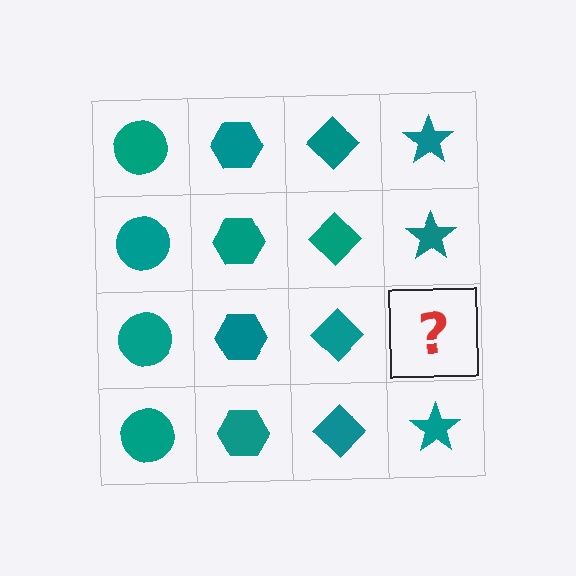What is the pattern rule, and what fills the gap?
The rule is that each column has a consistent shape. The gap should be filled with a teal star.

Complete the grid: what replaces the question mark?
The question mark should be replaced with a teal star.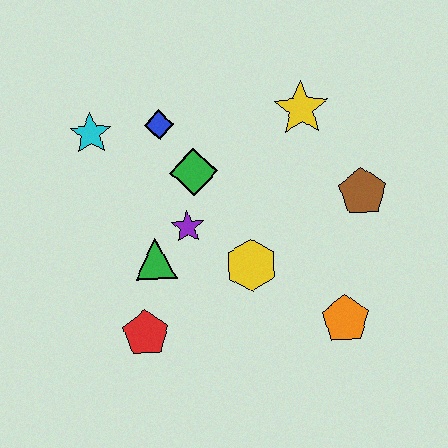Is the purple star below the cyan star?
Yes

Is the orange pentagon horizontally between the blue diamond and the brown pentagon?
Yes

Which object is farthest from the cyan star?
The orange pentagon is farthest from the cyan star.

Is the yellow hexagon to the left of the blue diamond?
No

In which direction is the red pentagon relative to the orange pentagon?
The red pentagon is to the left of the orange pentagon.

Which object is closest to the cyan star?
The blue diamond is closest to the cyan star.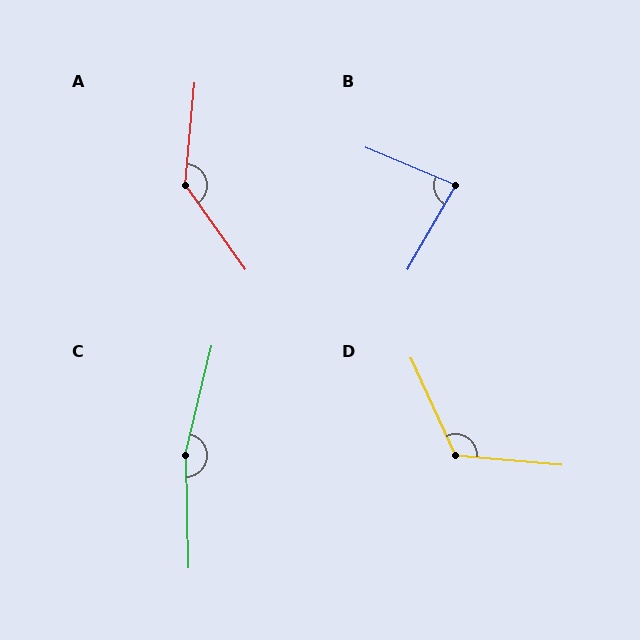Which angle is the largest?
C, at approximately 165 degrees.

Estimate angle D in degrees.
Approximately 119 degrees.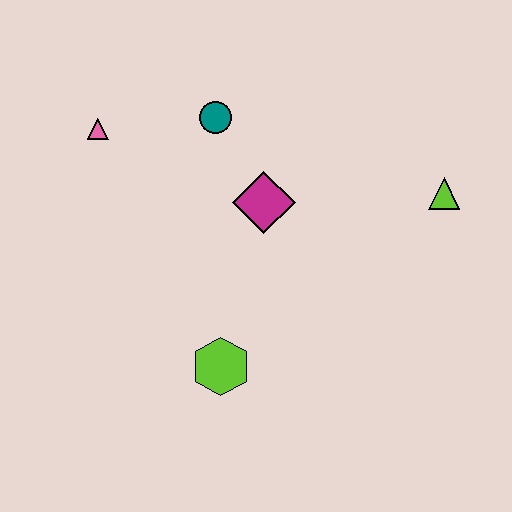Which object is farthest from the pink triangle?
The lime triangle is farthest from the pink triangle.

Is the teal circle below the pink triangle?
No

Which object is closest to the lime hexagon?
The magenta diamond is closest to the lime hexagon.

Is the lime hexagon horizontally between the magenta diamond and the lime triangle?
No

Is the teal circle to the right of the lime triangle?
No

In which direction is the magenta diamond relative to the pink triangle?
The magenta diamond is to the right of the pink triangle.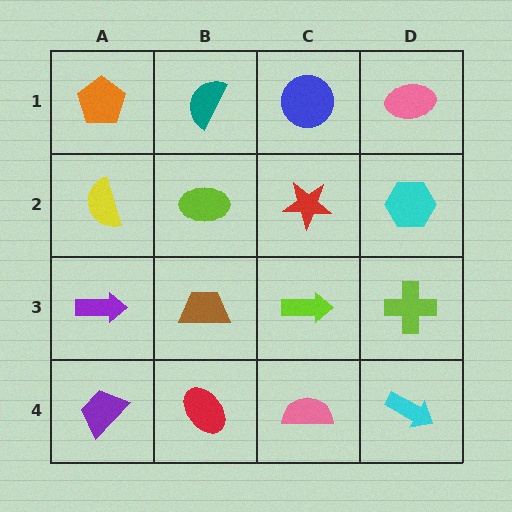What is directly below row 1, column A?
A yellow semicircle.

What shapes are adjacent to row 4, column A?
A purple arrow (row 3, column A), a red ellipse (row 4, column B).